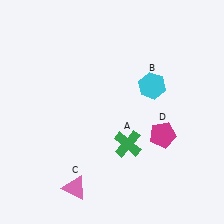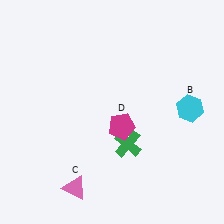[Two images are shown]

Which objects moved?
The objects that moved are: the cyan hexagon (B), the magenta pentagon (D).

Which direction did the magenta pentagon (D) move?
The magenta pentagon (D) moved left.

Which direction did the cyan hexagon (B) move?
The cyan hexagon (B) moved right.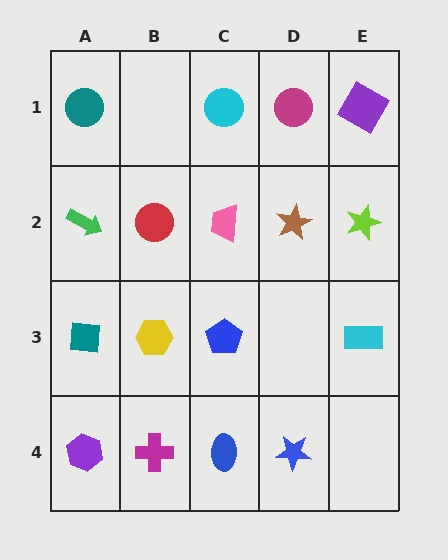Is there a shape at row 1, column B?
No, that cell is empty.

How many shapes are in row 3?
4 shapes.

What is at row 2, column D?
A brown star.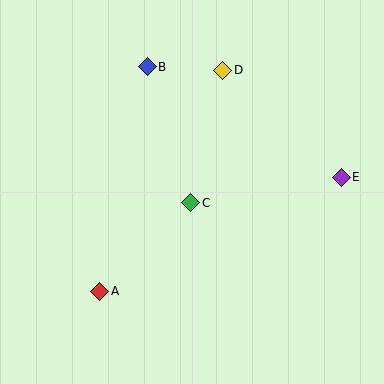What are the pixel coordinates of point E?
Point E is at (341, 177).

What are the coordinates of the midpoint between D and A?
The midpoint between D and A is at (161, 181).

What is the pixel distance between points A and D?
The distance between A and D is 253 pixels.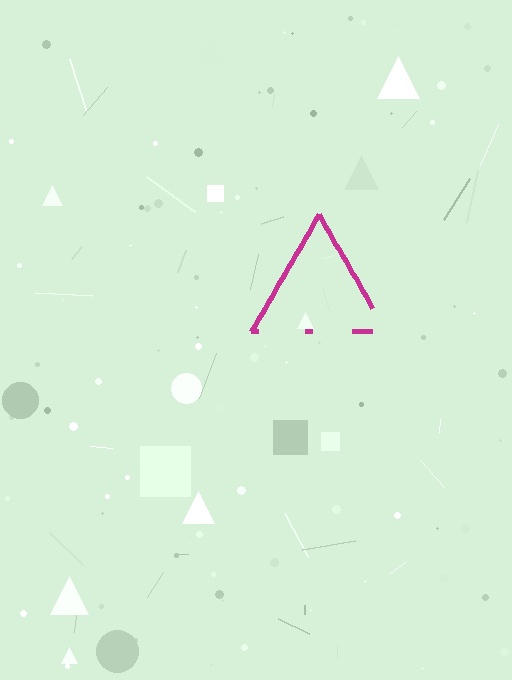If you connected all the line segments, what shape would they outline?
They would outline a triangle.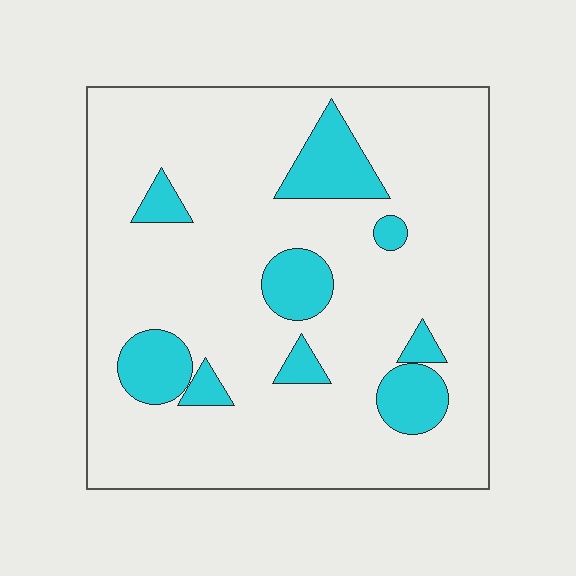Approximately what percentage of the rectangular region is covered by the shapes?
Approximately 15%.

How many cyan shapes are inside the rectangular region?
9.